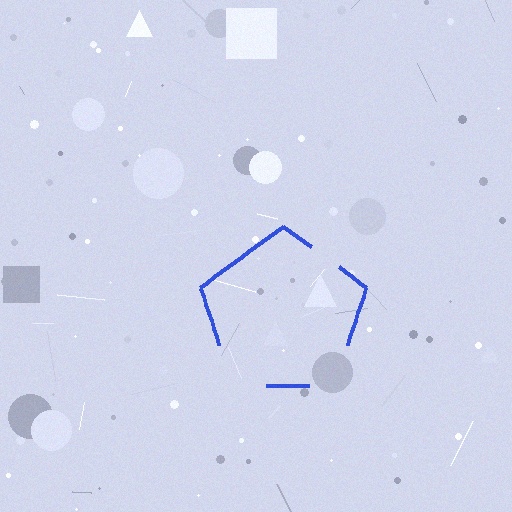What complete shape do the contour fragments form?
The contour fragments form a pentagon.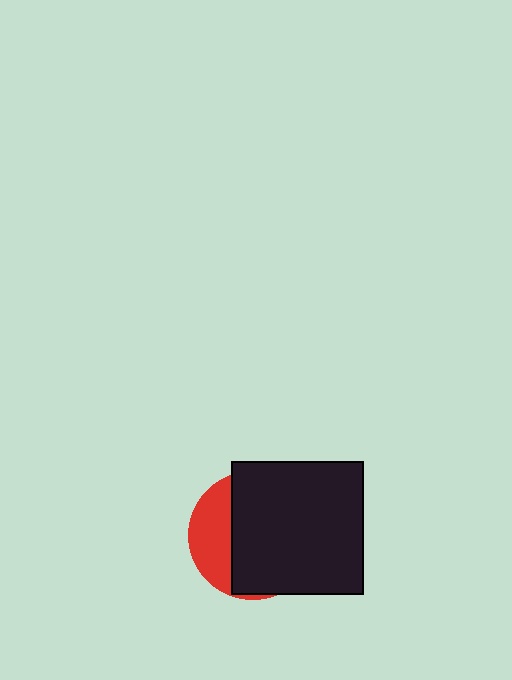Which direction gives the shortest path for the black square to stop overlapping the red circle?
Moving right gives the shortest separation.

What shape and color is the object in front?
The object in front is a black square.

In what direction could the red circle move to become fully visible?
The red circle could move left. That would shift it out from behind the black square entirely.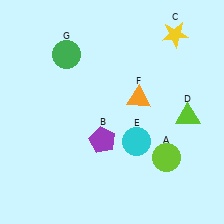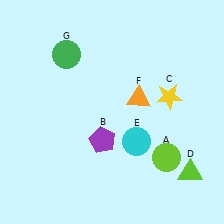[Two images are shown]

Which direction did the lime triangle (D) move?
The lime triangle (D) moved down.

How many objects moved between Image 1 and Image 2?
2 objects moved between the two images.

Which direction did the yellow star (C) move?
The yellow star (C) moved down.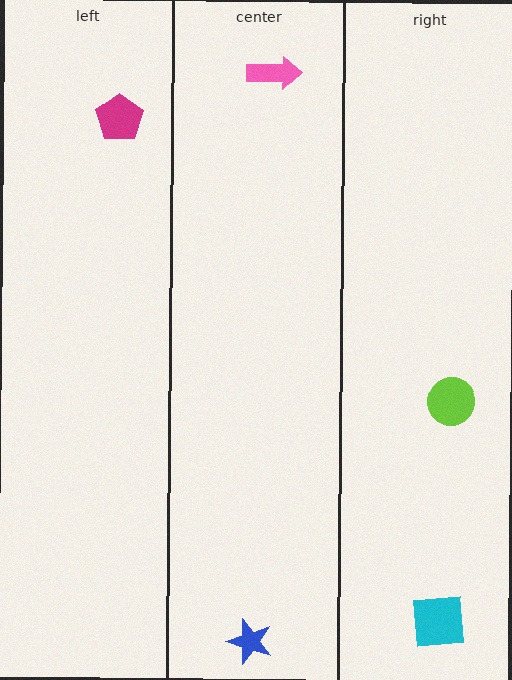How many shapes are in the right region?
2.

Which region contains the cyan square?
The right region.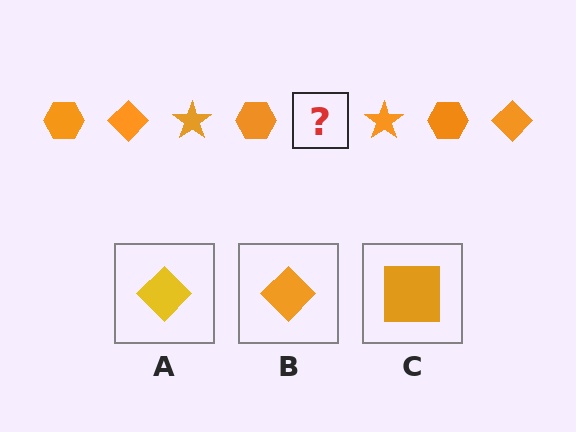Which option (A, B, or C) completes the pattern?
B.